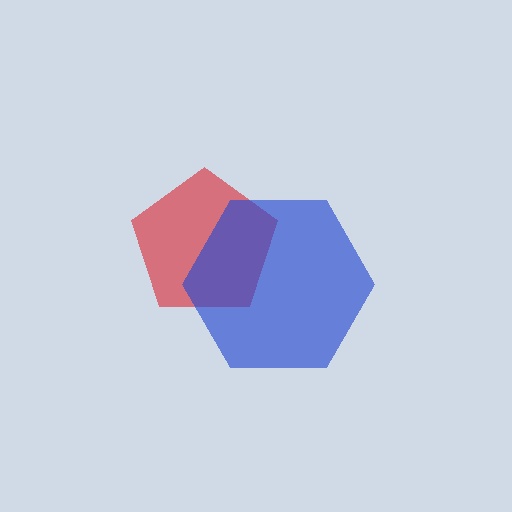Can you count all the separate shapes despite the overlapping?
Yes, there are 2 separate shapes.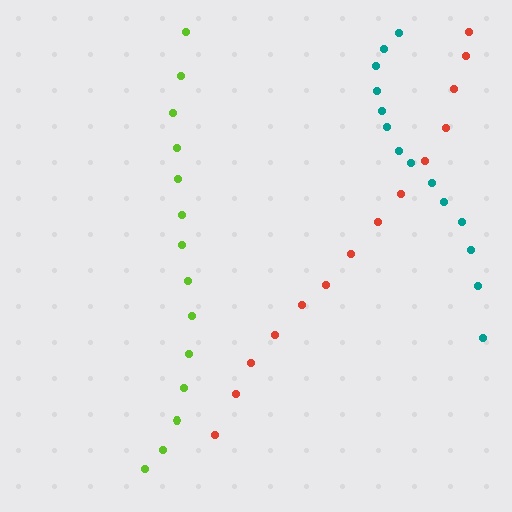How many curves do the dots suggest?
There are 3 distinct paths.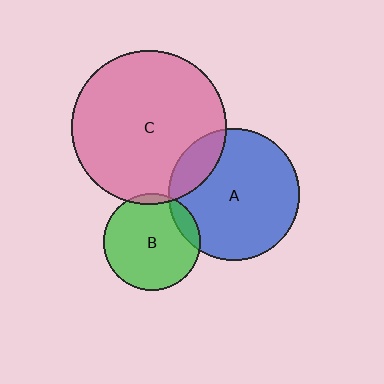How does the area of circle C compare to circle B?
Approximately 2.5 times.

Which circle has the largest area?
Circle C (pink).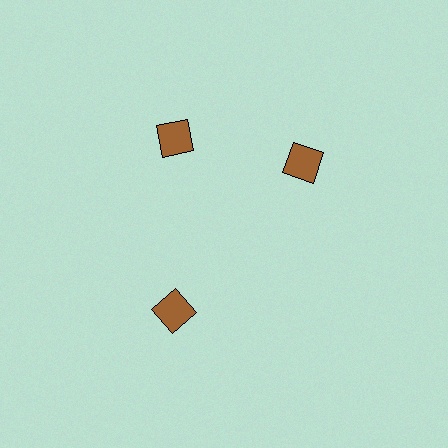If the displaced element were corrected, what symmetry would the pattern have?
It would have 3-fold rotational symmetry — the pattern would map onto itself every 120 degrees.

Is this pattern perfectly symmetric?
No. The 3 brown squares are arranged in a ring, but one element near the 3 o'clock position is rotated out of alignment along the ring, breaking the 3-fold rotational symmetry.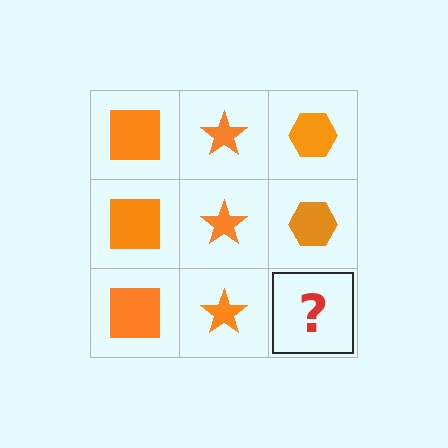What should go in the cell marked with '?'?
The missing cell should contain an orange hexagon.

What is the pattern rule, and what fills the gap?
The rule is that each column has a consistent shape. The gap should be filled with an orange hexagon.